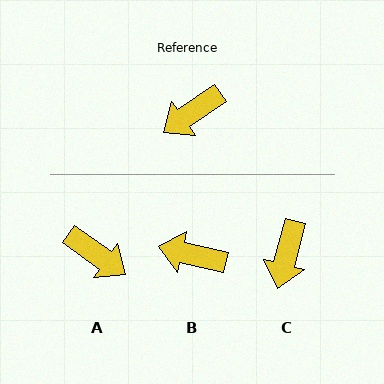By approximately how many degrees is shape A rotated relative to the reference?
Approximately 110 degrees counter-clockwise.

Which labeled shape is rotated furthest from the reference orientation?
A, about 110 degrees away.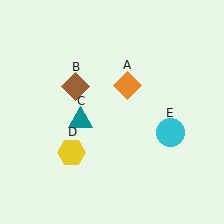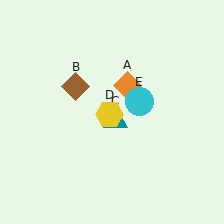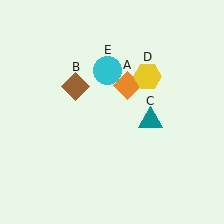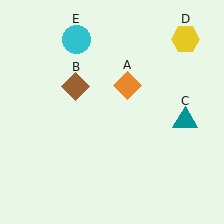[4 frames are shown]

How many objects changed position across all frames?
3 objects changed position: teal triangle (object C), yellow hexagon (object D), cyan circle (object E).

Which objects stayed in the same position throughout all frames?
Orange diamond (object A) and brown diamond (object B) remained stationary.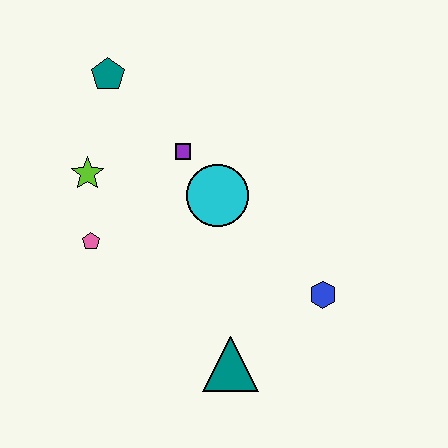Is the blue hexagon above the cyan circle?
No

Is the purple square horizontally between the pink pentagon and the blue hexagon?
Yes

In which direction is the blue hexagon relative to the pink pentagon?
The blue hexagon is to the right of the pink pentagon.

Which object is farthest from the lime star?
The blue hexagon is farthest from the lime star.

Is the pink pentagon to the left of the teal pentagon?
Yes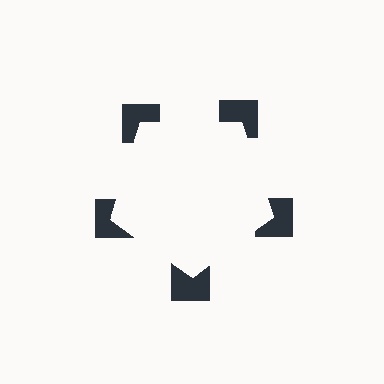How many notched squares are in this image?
There are 5 — one at each vertex of the illusory pentagon.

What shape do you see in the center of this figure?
An illusory pentagon — its edges are inferred from the aligned wedge cuts in the notched squares, not physically drawn.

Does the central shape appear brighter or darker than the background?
It typically appears slightly brighter than the background, even though no actual brightness change is drawn.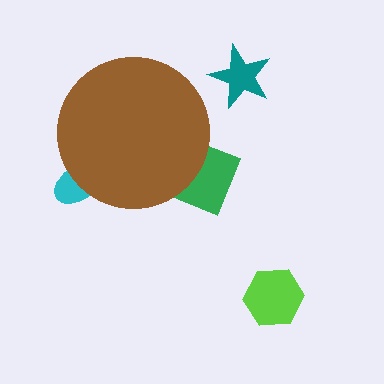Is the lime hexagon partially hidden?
No, the lime hexagon is fully visible.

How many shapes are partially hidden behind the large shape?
2 shapes are partially hidden.